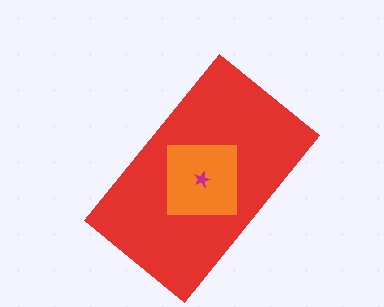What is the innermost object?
The magenta star.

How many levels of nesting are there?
3.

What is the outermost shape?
The red rectangle.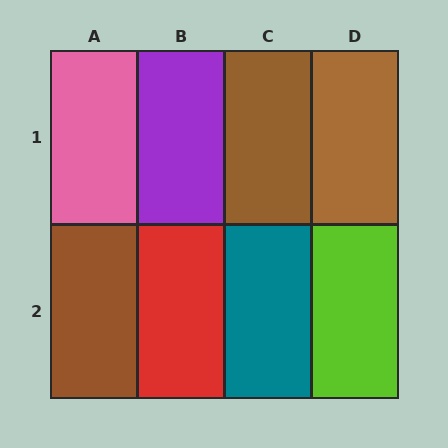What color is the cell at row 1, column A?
Pink.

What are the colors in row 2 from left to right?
Brown, red, teal, lime.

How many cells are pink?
1 cell is pink.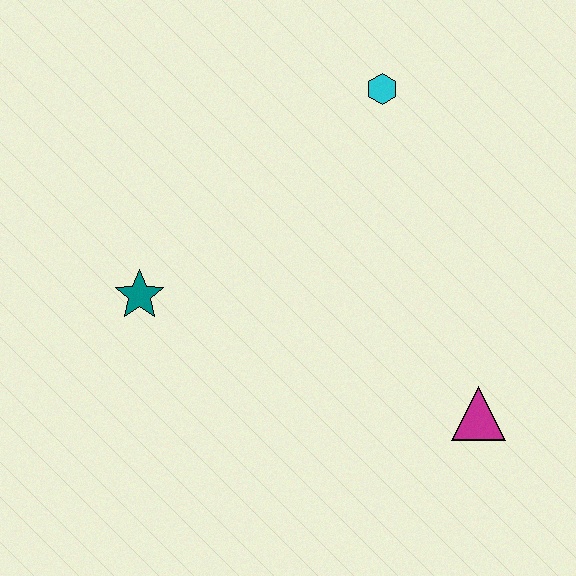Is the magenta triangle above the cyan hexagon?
No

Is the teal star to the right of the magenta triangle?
No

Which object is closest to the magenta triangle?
The cyan hexagon is closest to the magenta triangle.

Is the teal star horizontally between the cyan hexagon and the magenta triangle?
No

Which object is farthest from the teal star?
The magenta triangle is farthest from the teal star.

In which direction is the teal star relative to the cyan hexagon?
The teal star is to the left of the cyan hexagon.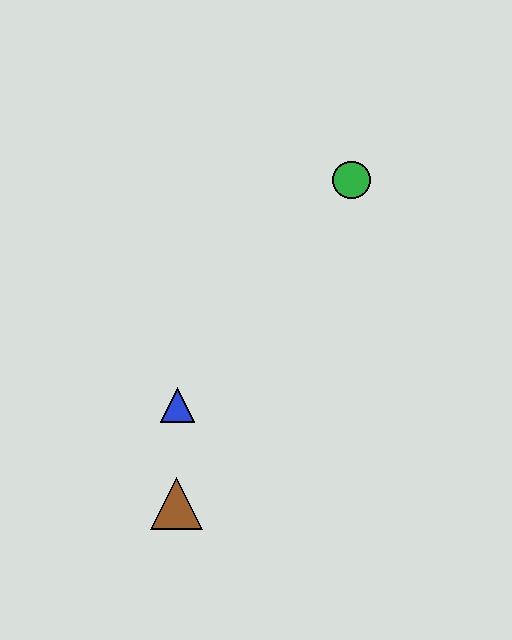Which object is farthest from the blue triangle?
The green circle is farthest from the blue triangle.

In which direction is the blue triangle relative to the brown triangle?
The blue triangle is above the brown triangle.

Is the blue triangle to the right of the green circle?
No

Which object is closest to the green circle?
The blue triangle is closest to the green circle.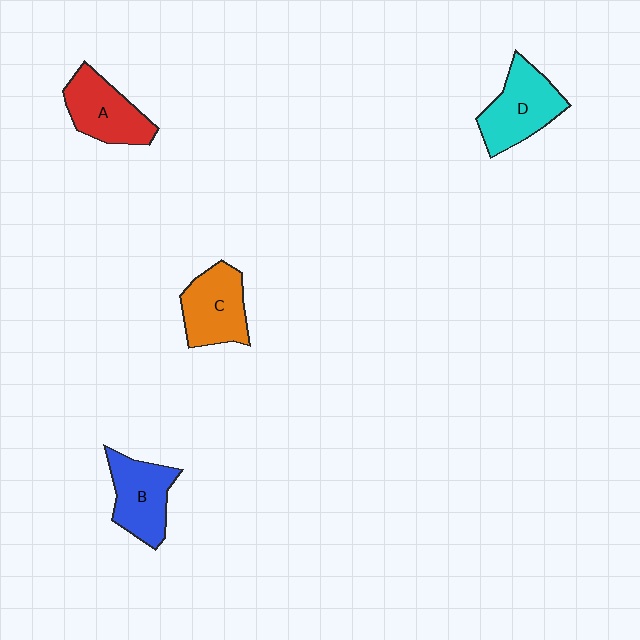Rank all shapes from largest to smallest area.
From largest to smallest: D (cyan), C (orange), A (red), B (blue).